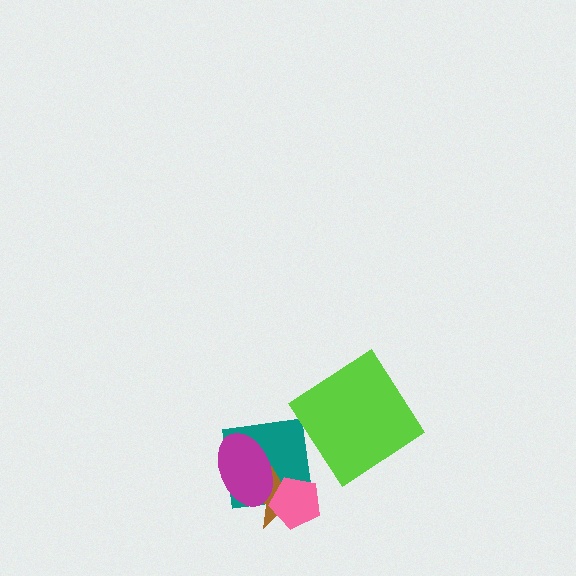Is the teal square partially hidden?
Yes, it is partially covered by another shape.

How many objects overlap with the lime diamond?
0 objects overlap with the lime diamond.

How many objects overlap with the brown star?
3 objects overlap with the brown star.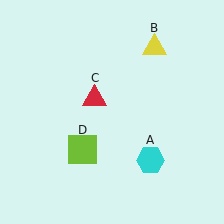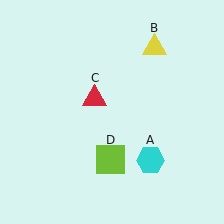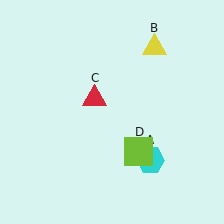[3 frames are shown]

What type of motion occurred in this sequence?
The lime square (object D) rotated counterclockwise around the center of the scene.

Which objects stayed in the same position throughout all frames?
Cyan hexagon (object A) and yellow triangle (object B) and red triangle (object C) remained stationary.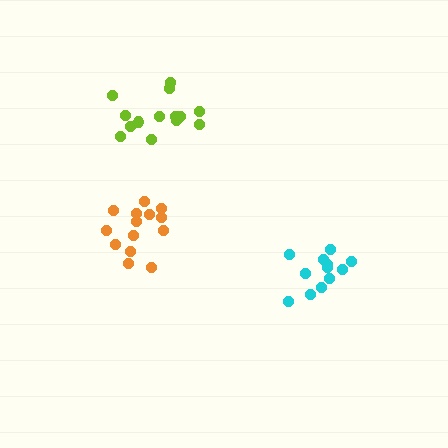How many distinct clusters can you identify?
There are 3 distinct clusters.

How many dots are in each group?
Group 1: 14 dots, Group 2: 14 dots, Group 3: 12 dots (40 total).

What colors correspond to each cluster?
The clusters are colored: orange, lime, cyan.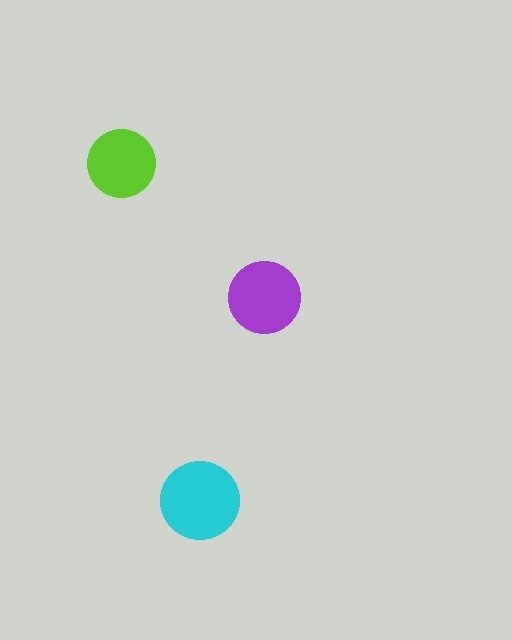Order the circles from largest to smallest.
the cyan one, the purple one, the lime one.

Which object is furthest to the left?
The lime circle is leftmost.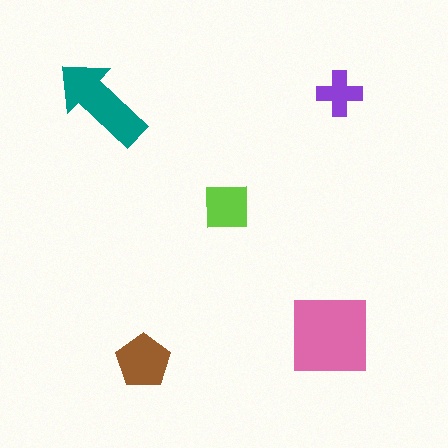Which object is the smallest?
The purple cross.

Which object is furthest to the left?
The teal arrow is leftmost.